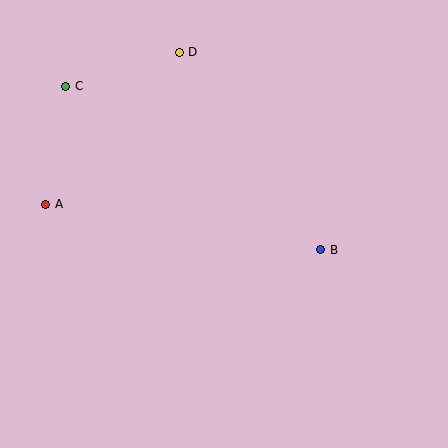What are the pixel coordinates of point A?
Point A is at (46, 204).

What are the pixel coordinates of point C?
Point C is at (66, 86).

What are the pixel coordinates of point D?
Point D is at (179, 52).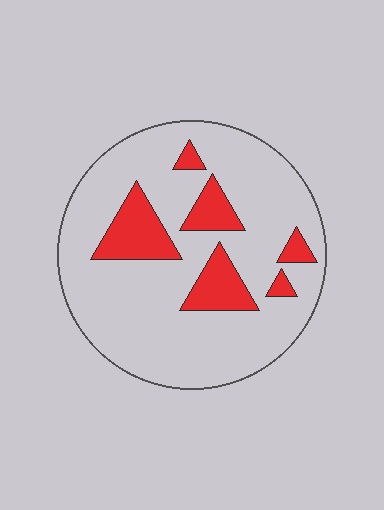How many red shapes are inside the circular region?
6.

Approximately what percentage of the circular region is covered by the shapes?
Approximately 20%.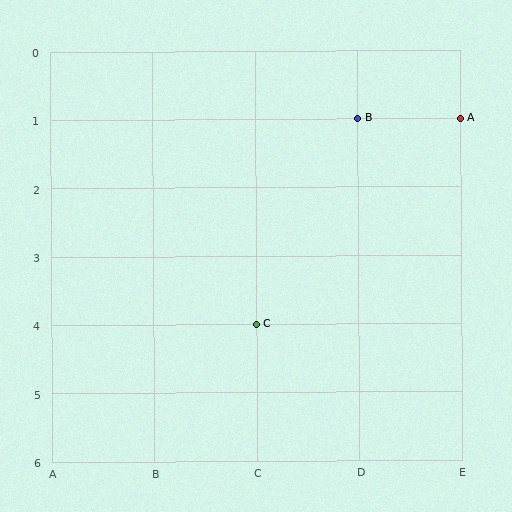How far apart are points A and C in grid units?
Points A and C are 2 columns and 3 rows apart (about 3.6 grid units diagonally).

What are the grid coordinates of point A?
Point A is at grid coordinates (E, 1).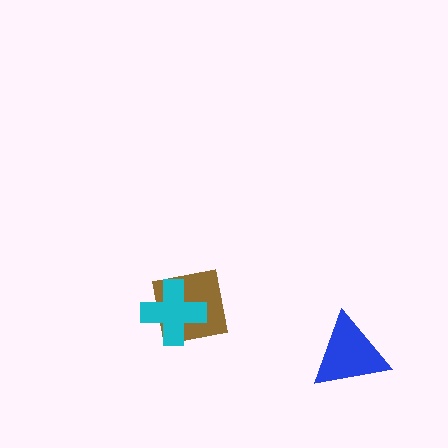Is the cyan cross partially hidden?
No, no other shape covers it.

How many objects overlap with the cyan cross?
1 object overlaps with the cyan cross.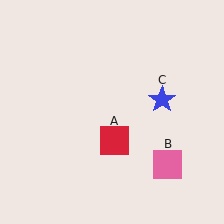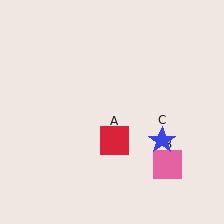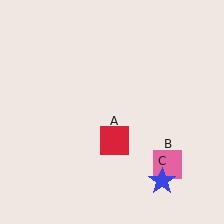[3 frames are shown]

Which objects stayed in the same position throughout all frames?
Red square (object A) and pink square (object B) remained stationary.